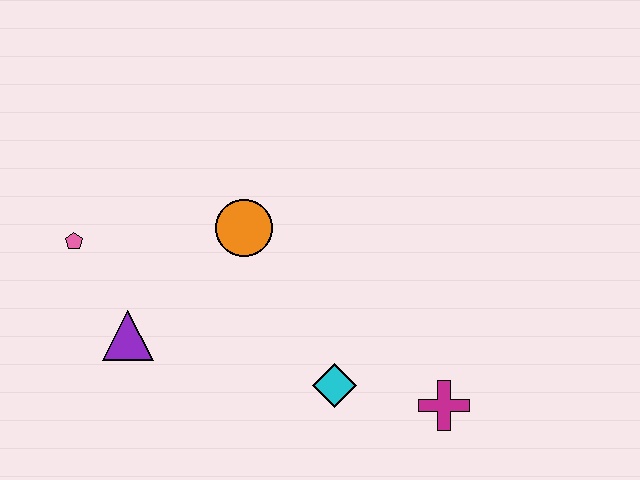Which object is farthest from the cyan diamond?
The pink pentagon is farthest from the cyan diamond.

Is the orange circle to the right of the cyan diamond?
No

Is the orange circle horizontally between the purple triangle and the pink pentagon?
No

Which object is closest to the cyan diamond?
The magenta cross is closest to the cyan diamond.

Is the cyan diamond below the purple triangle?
Yes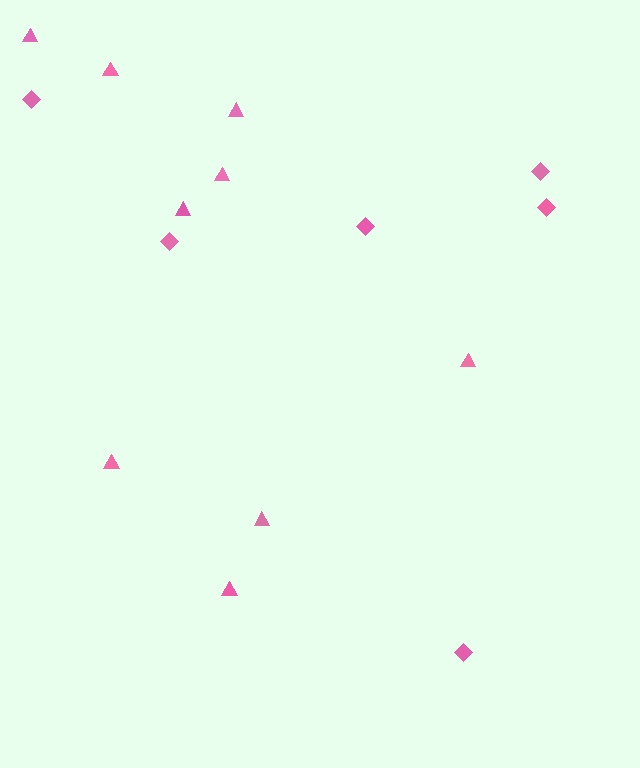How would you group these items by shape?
There are 2 groups: one group of diamonds (6) and one group of triangles (9).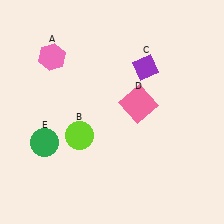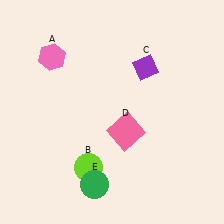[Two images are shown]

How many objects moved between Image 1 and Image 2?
3 objects moved between the two images.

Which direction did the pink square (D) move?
The pink square (D) moved down.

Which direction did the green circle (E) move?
The green circle (E) moved right.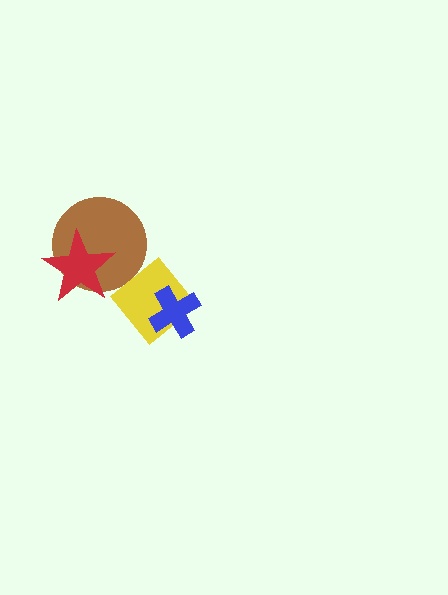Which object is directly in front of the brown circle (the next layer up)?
The red star is directly in front of the brown circle.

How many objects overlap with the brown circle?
2 objects overlap with the brown circle.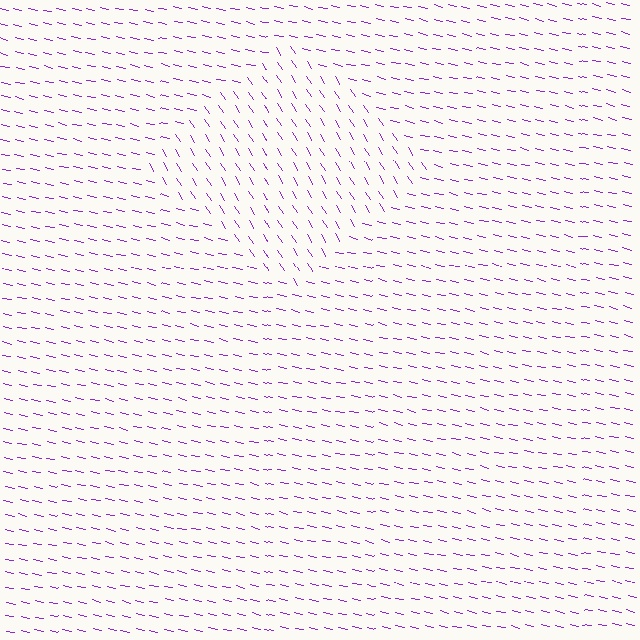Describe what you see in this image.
The image is filled with small purple line segments. A diamond region in the image has lines oriented differently from the surrounding lines, creating a visible texture boundary.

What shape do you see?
I see a diamond.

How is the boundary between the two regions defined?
The boundary is defined purely by a change in line orientation (approximately 45 degrees difference). All lines are the same color and thickness.